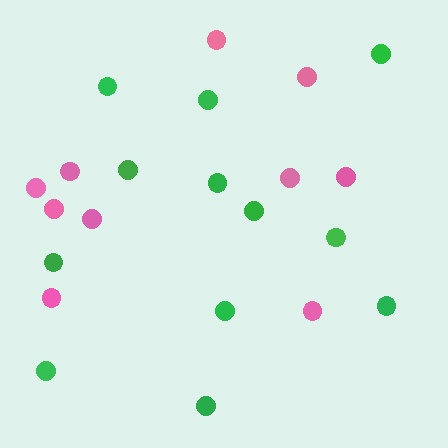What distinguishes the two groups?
There are 2 groups: one group of pink circles (10) and one group of green circles (12).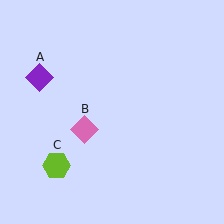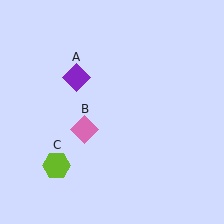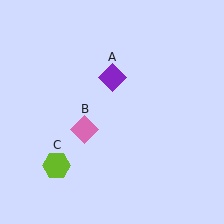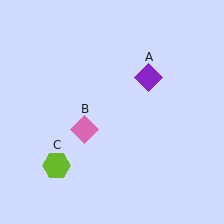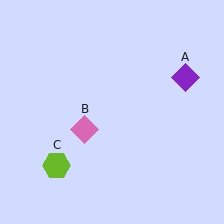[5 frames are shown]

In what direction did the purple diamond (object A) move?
The purple diamond (object A) moved right.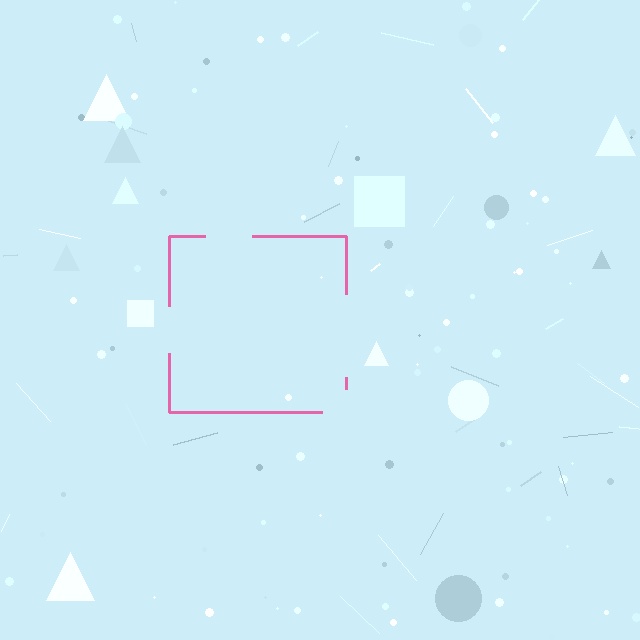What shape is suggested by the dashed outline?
The dashed outline suggests a square.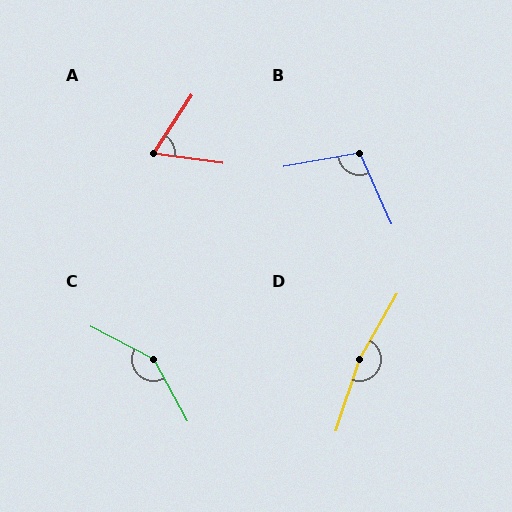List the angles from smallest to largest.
A (64°), B (104°), C (146°), D (169°).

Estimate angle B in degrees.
Approximately 104 degrees.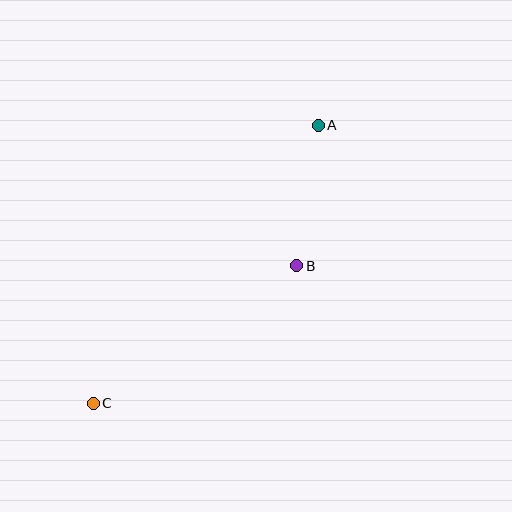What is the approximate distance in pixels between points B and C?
The distance between B and C is approximately 246 pixels.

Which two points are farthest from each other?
Points A and C are farthest from each other.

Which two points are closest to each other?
Points A and B are closest to each other.